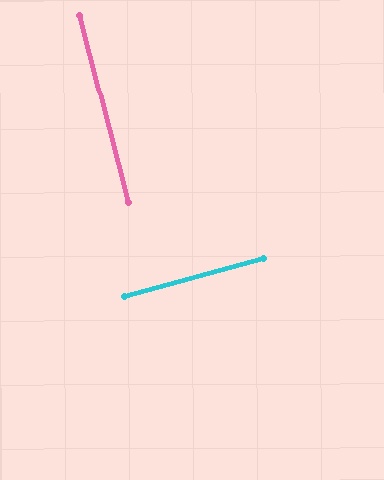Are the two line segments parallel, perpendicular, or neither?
Perpendicular — they meet at approximately 89°.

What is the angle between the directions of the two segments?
Approximately 89 degrees.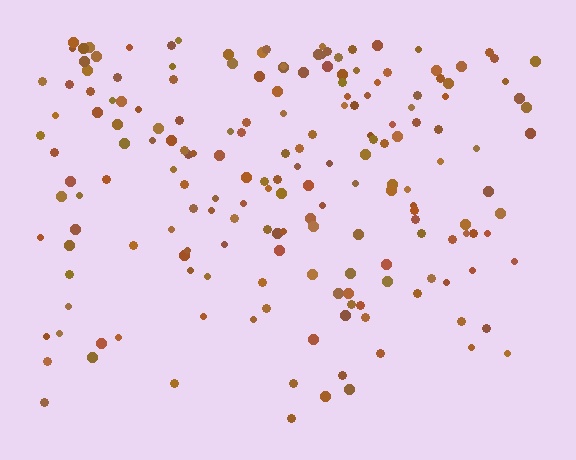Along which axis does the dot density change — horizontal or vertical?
Vertical.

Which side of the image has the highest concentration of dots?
The top.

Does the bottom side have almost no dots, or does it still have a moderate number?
Still a moderate number, just noticeably fewer than the top.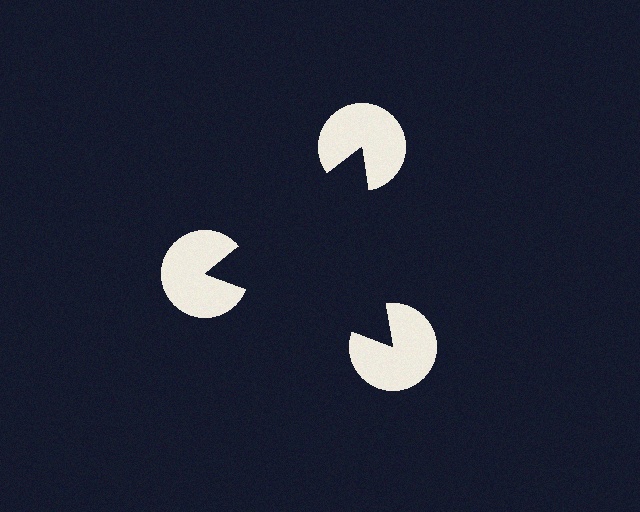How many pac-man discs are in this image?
There are 3 — one at each vertex of the illusory triangle.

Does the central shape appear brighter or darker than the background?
It typically appears slightly darker than the background, even though no actual brightness change is drawn.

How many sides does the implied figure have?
3 sides.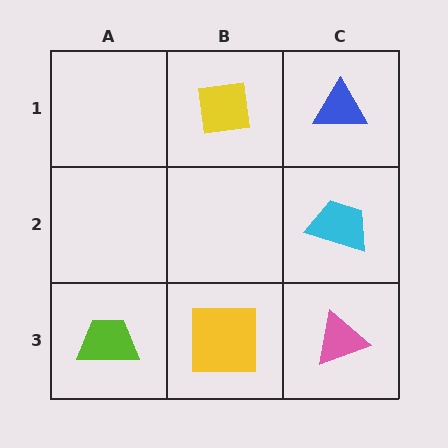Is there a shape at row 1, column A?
No, that cell is empty.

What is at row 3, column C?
A pink triangle.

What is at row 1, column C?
A blue triangle.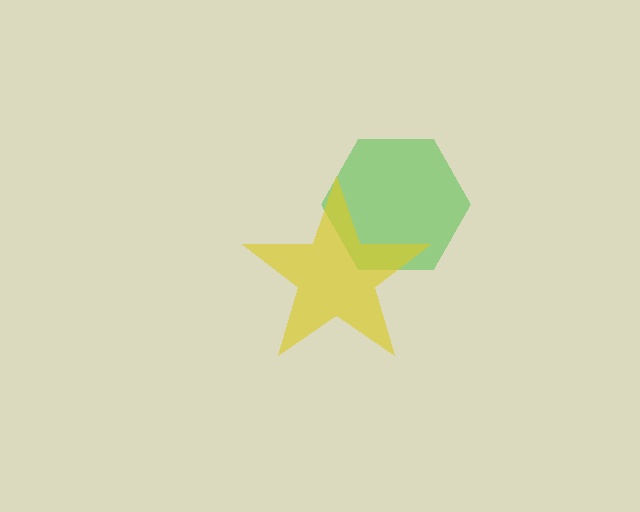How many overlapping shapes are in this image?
There are 2 overlapping shapes in the image.